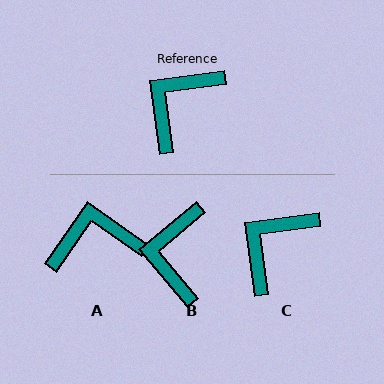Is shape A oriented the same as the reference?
No, it is off by about 42 degrees.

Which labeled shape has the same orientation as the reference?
C.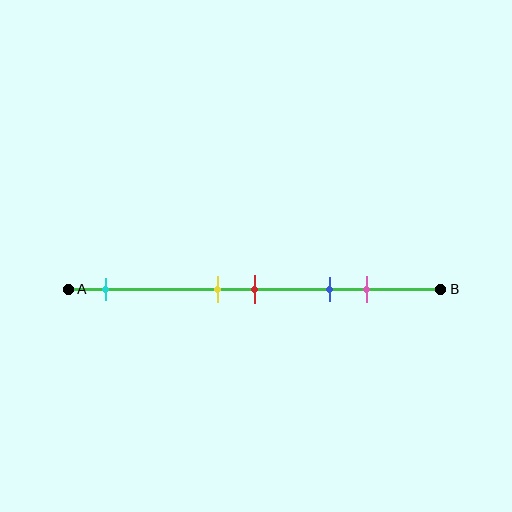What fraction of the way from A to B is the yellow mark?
The yellow mark is approximately 40% (0.4) of the way from A to B.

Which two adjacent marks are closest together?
The yellow and red marks are the closest adjacent pair.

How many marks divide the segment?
There are 5 marks dividing the segment.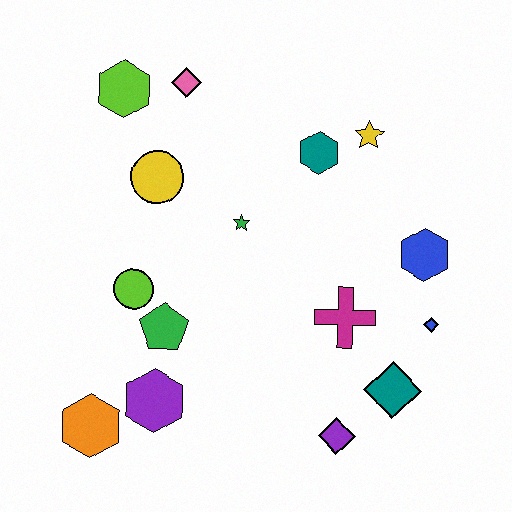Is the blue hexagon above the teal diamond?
Yes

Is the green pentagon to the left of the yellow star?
Yes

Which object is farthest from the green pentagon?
The yellow star is farthest from the green pentagon.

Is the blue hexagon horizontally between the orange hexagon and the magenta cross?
No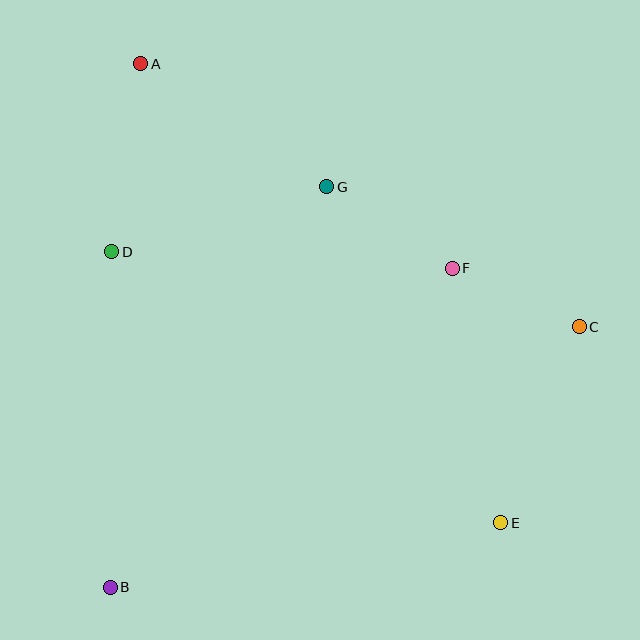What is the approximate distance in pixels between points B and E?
The distance between B and E is approximately 395 pixels.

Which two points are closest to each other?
Points C and F are closest to each other.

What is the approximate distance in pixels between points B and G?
The distance between B and G is approximately 455 pixels.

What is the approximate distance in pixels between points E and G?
The distance between E and G is approximately 378 pixels.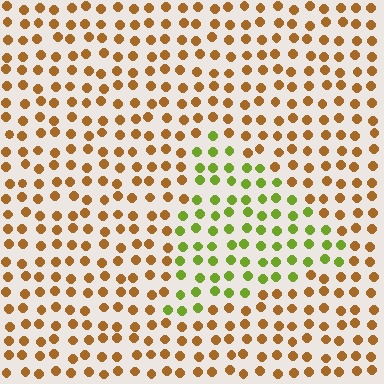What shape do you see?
I see a triangle.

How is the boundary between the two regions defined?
The boundary is defined purely by a slight shift in hue (about 55 degrees). Spacing, size, and orientation are identical on both sides.